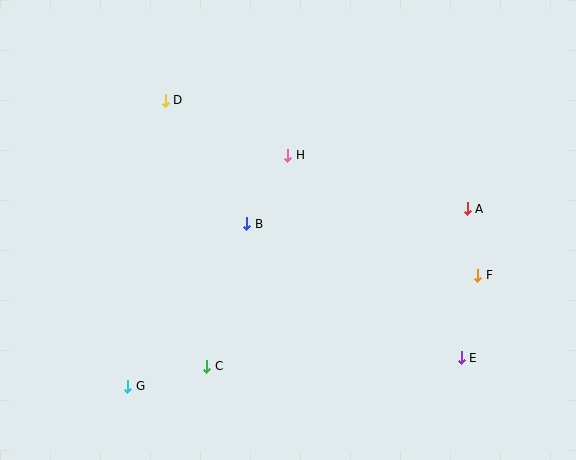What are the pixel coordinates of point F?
Point F is at (478, 275).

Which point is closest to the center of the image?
Point B at (247, 224) is closest to the center.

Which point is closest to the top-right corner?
Point A is closest to the top-right corner.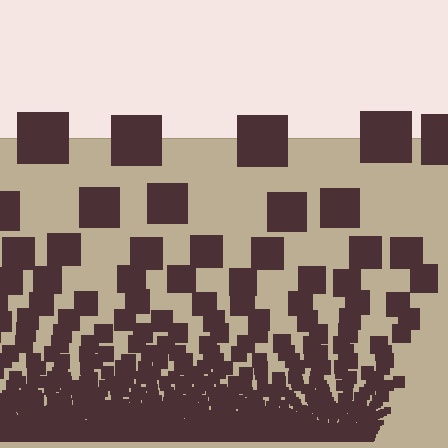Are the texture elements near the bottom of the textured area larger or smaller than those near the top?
Smaller. The gradient is inverted — elements near the bottom are smaller and denser.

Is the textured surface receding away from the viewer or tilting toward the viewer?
The surface appears to tilt toward the viewer. Texture elements get larger and sparser toward the top.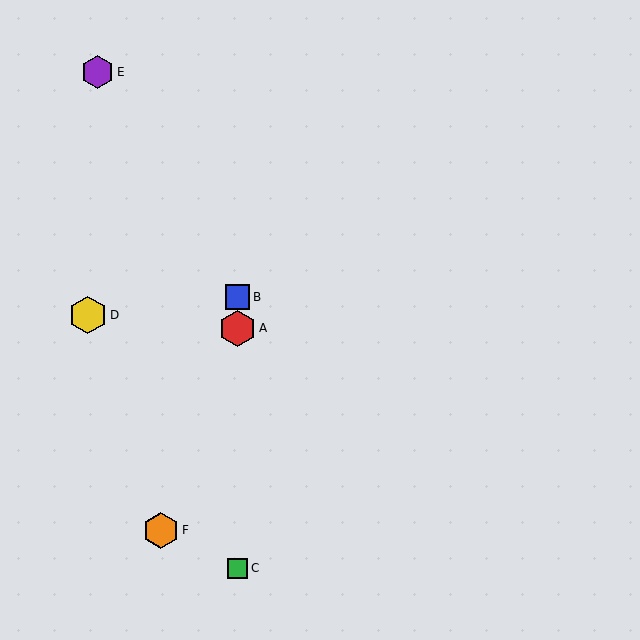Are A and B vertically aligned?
Yes, both are at x≈237.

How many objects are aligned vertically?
3 objects (A, B, C) are aligned vertically.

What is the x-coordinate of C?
Object C is at x≈237.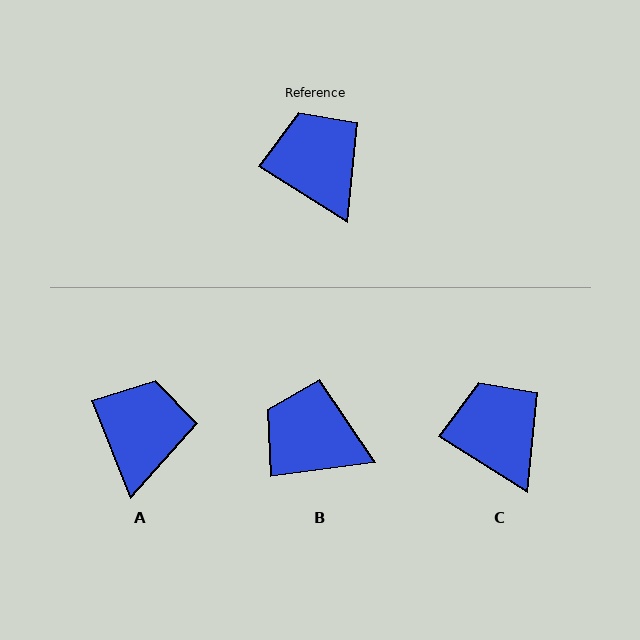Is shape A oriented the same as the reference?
No, it is off by about 36 degrees.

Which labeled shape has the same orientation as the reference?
C.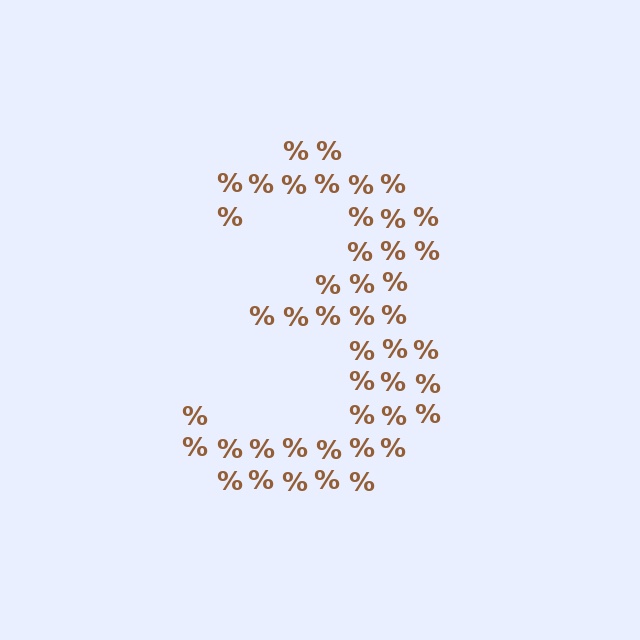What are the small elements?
The small elements are percent signs.